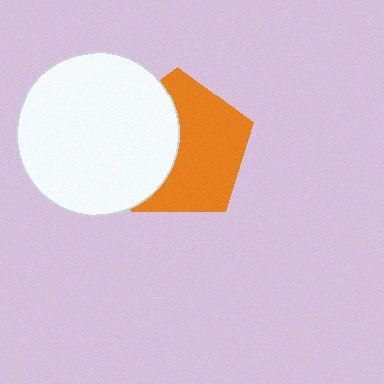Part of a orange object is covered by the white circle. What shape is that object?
It is a pentagon.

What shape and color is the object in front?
The object in front is a white circle.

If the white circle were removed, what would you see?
You would see the complete orange pentagon.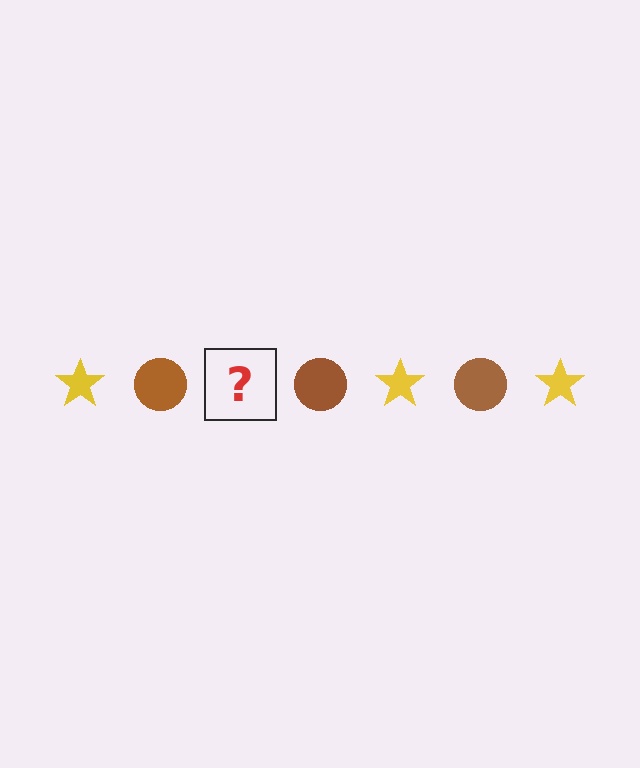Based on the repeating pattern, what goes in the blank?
The blank should be a yellow star.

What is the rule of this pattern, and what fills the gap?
The rule is that the pattern alternates between yellow star and brown circle. The gap should be filled with a yellow star.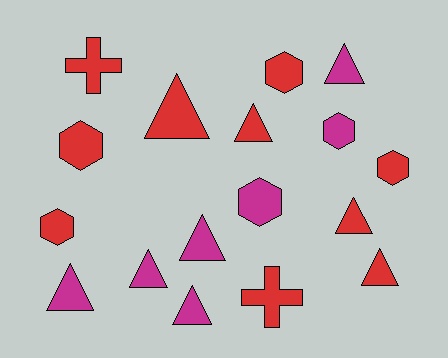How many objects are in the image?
There are 17 objects.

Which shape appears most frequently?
Triangle, with 9 objects.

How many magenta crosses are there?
There are no magenta crosses.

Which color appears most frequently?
Red, with 10 objects.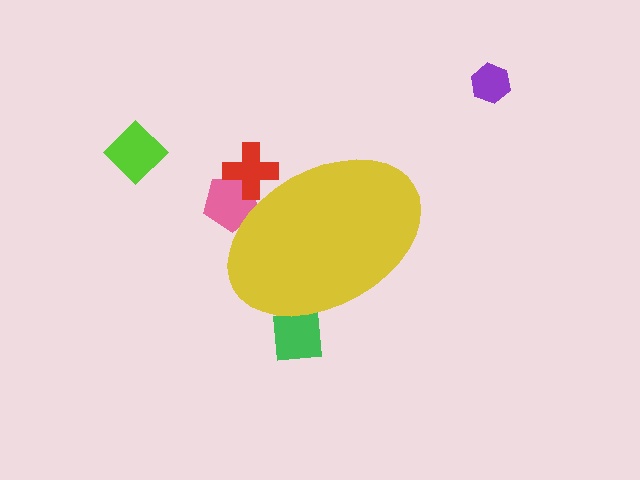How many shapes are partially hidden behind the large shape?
3 shapes are partially hidden.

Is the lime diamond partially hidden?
No, the lime diamond is fully visible.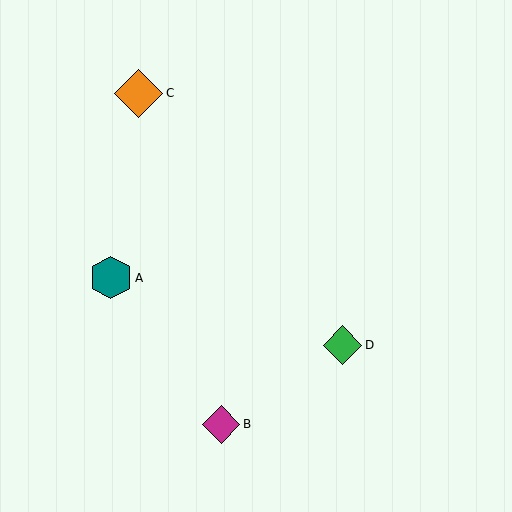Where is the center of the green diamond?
The center of the green diamond is at (343, 345).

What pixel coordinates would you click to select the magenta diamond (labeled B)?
Click at (221, 424) to select the magenta diamond B.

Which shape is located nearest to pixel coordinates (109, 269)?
The teal hexagon (labeled A) at (111, 278) is nearest to that location.